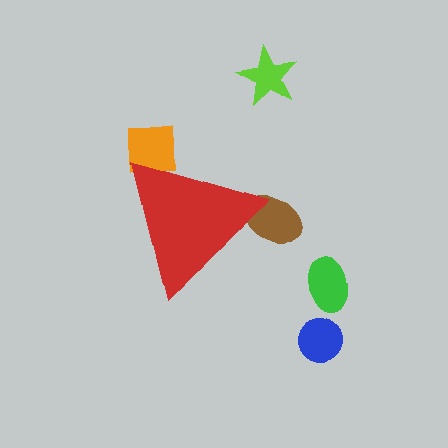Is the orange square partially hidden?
Yes, the orange square is partially hidden behind the red triangle.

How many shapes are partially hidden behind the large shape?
2 shapes are partially hidden.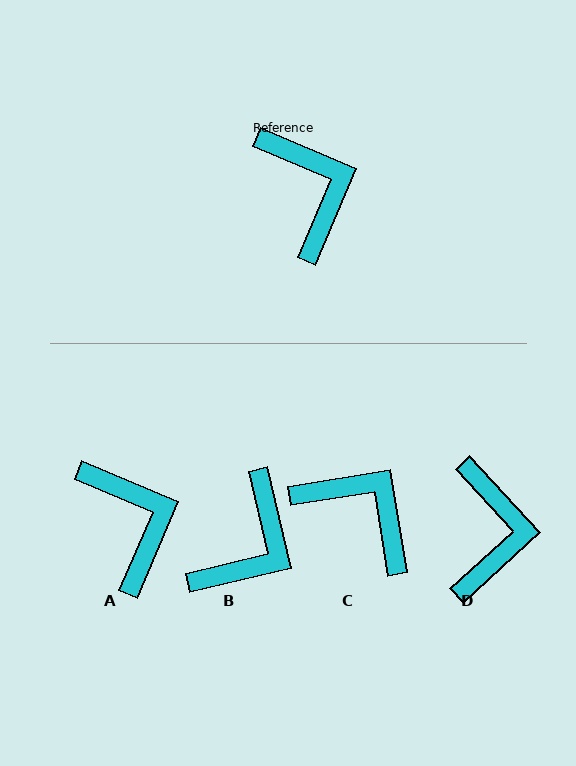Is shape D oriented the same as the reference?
No, it is off by about 25 degrees.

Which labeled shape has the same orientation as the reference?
A.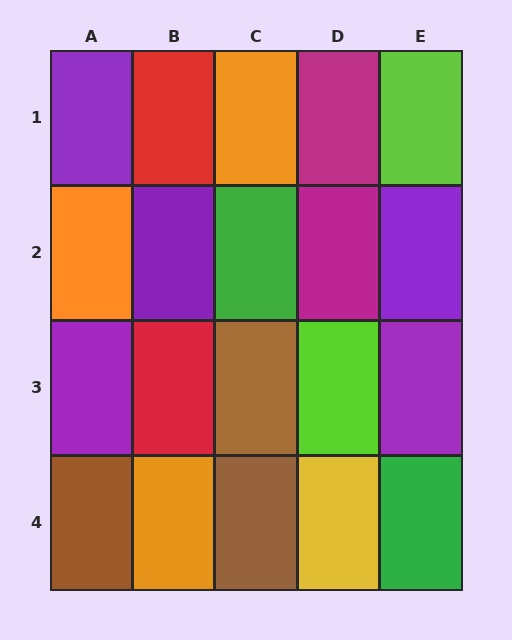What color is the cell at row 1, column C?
Orange.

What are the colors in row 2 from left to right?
Orange, purple, green, magenta, purple.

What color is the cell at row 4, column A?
Brown.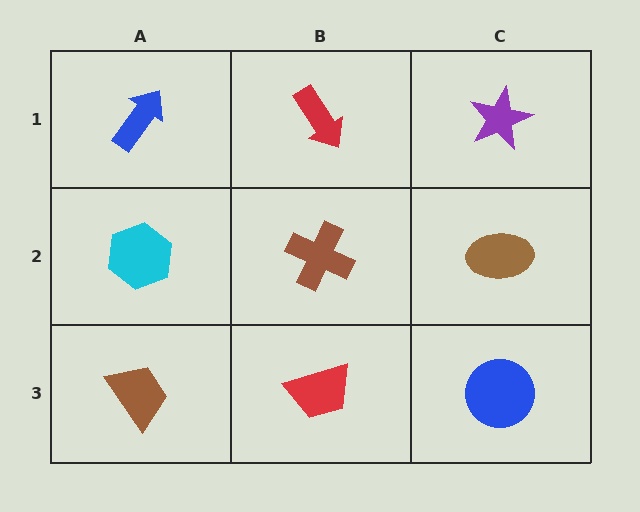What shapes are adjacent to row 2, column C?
A purple star (row 1, column C), a blue circle (row 3, column C), a brown cross (row 2, column B).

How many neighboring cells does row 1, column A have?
2.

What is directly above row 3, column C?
A brown ellipse.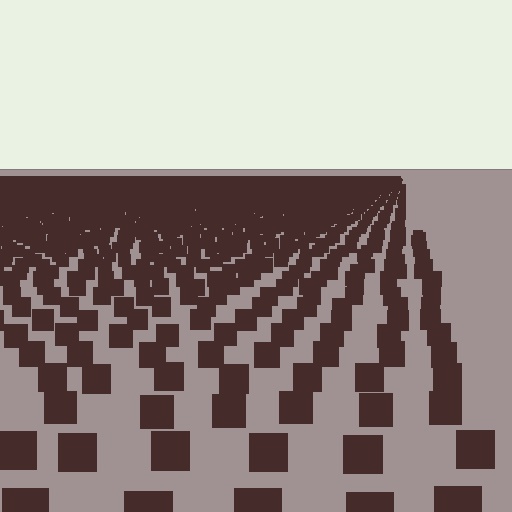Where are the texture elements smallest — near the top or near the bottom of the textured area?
Near the top.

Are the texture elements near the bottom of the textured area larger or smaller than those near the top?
Larger. Near the bottom, elements are closer to the viewer and appear at a bigger on-screen size.